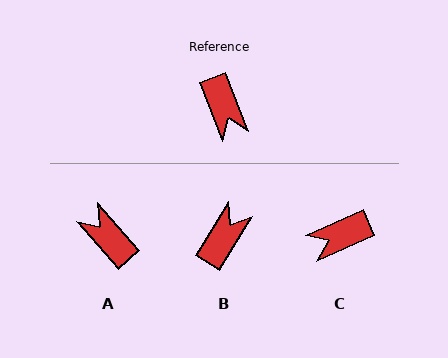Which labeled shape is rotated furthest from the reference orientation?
A, about 160 degrees away.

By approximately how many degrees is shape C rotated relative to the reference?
Approximately 87 degrees clockwise.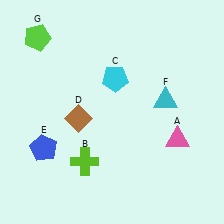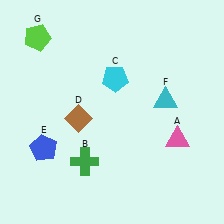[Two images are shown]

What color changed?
The cross (B) changed from lime in Image 1 to green in Image 2.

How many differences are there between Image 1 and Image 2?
There is 1 difference between the two images.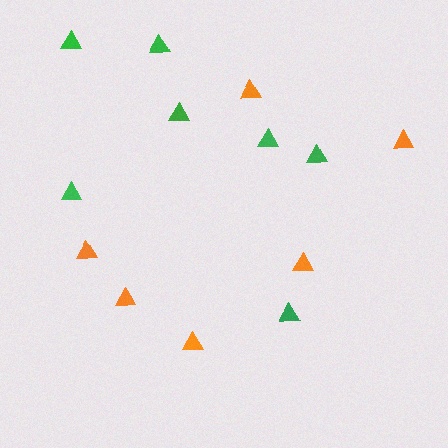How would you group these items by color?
There are 2 groups: one group of orange triangles (6) and one group of green triangles (7).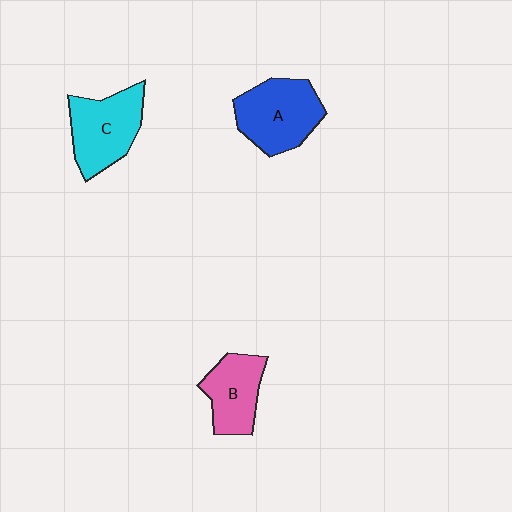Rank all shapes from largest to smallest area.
From largest to smallest: A (blue), C (cyan), B (pink).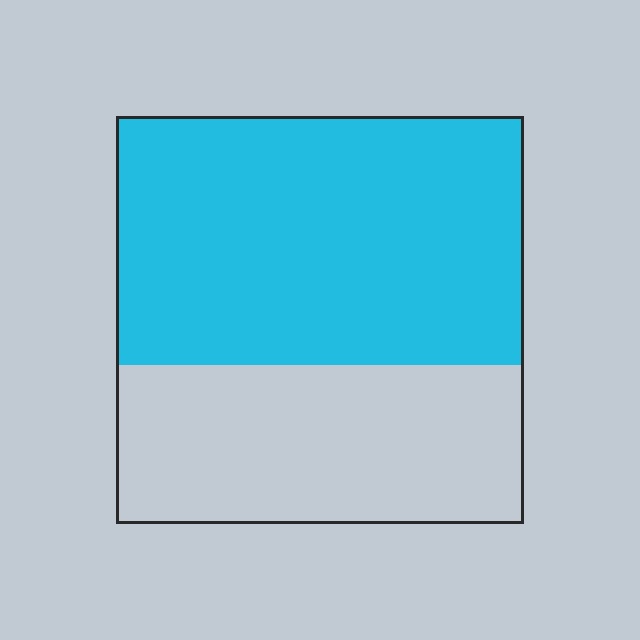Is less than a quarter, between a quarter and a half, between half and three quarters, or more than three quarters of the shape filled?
Between half and three quarters.